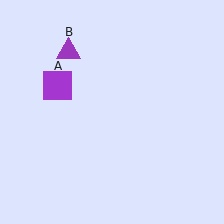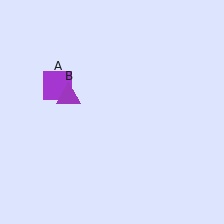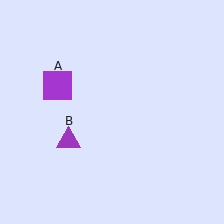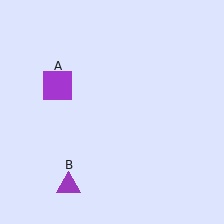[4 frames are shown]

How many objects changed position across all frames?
1 object changed position: purple triangle (object B).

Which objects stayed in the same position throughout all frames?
Purple square (object A) remained stationary.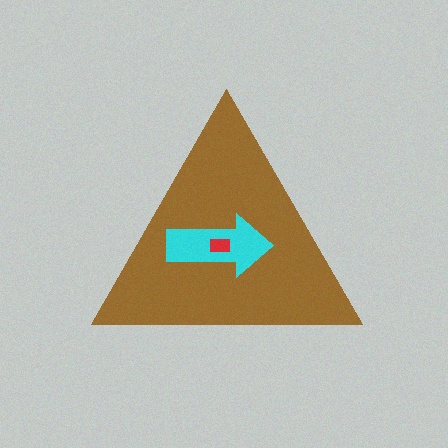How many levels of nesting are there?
3.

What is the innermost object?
The red rectangle.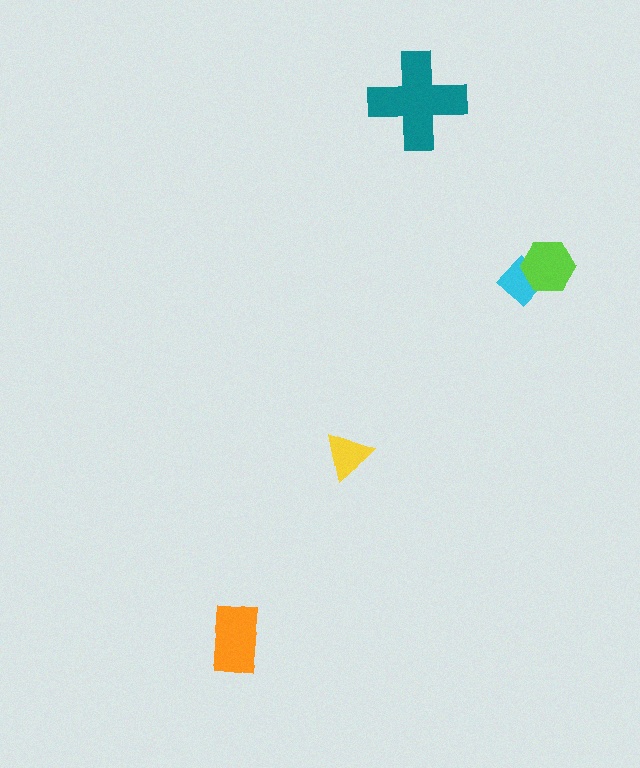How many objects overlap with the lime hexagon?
1 object overlaps with the lime hexagon.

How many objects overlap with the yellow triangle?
0 objects overlap with the yellow triangle.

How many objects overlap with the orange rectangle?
0 objects overlap with the orange rectangle.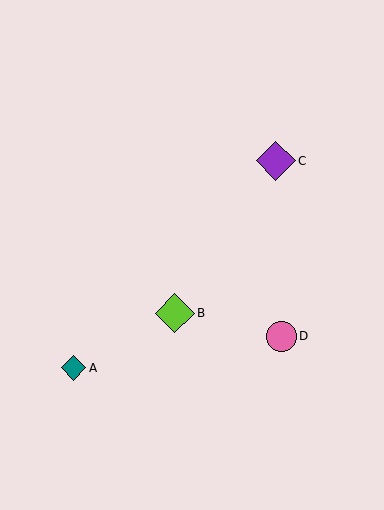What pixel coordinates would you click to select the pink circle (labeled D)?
Click at (281, 336) to select the pink circle D.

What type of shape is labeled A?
Shape A is a teal diamond.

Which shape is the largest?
The purple diamond (labeled C) is the largest.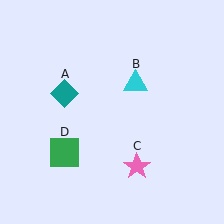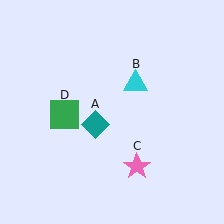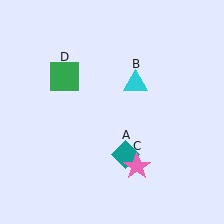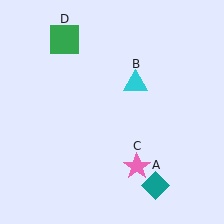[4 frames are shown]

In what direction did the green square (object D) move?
The green square (object D) moved up.